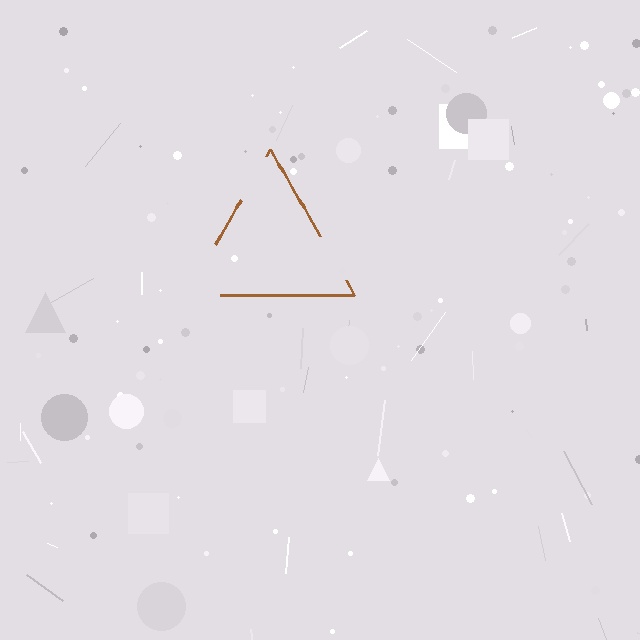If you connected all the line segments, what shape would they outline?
They would outline a triangle.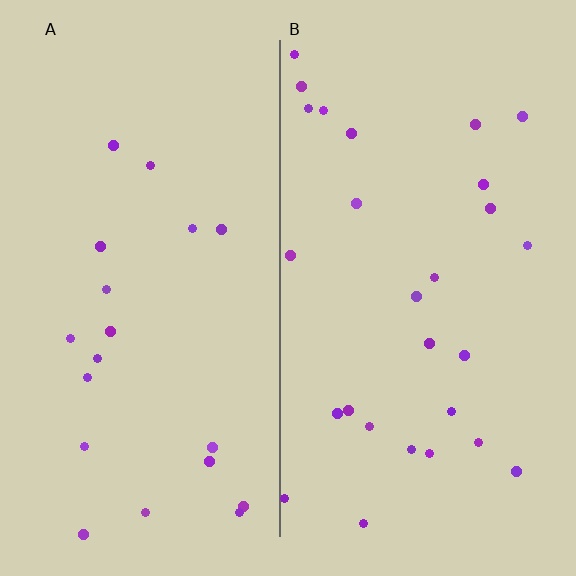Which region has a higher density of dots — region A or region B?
B (the right).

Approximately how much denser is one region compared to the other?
Approximately 1.4× — region B over region A.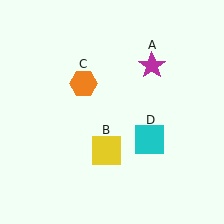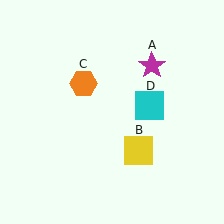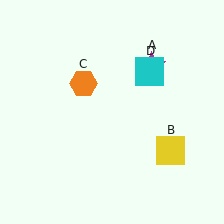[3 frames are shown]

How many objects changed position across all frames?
2 objects changed position: yellow square (object B), cyan square (object D).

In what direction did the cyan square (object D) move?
The cyan square (object D) moved up.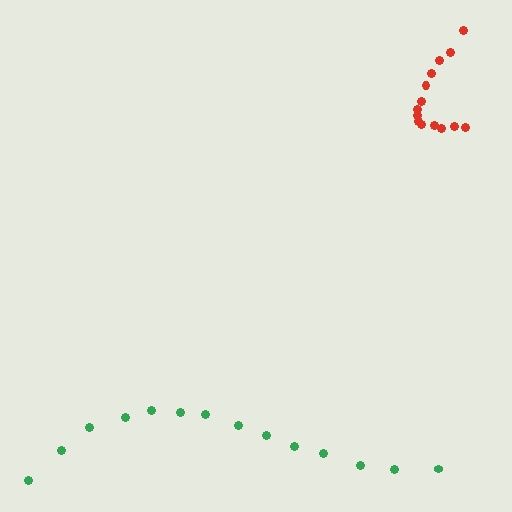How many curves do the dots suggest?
There are 2 distinct paths.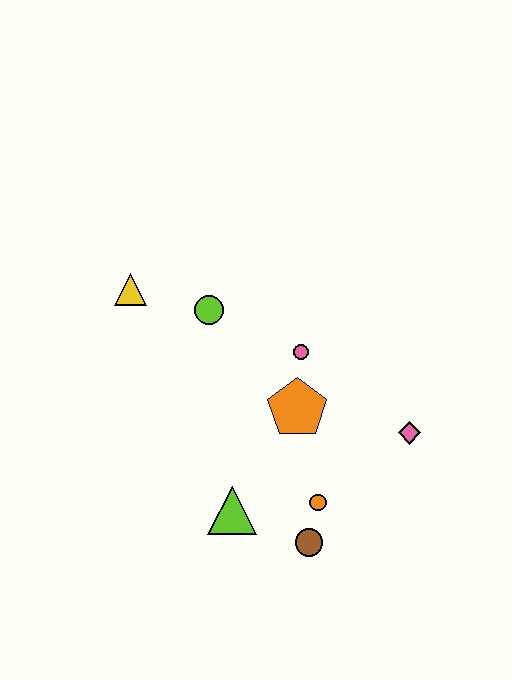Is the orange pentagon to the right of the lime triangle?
Yes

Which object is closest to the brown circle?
The orange circle is closest to the brown circle.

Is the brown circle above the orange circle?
No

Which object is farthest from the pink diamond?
The yellow triangle is farthest from the pink diamond.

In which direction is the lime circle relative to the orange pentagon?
The lime circle is above the orange pentagon.